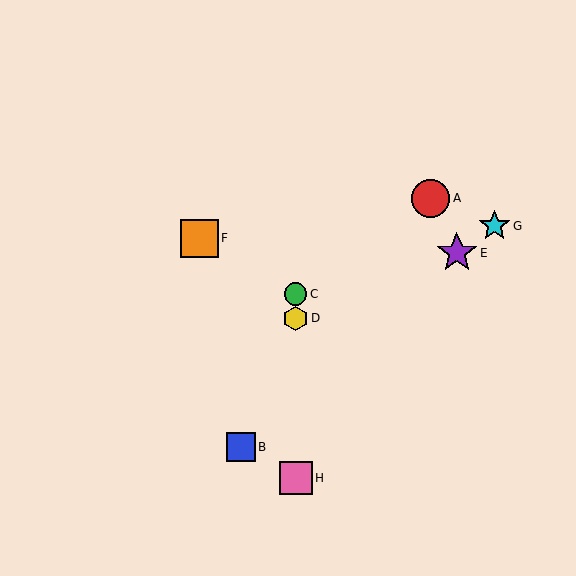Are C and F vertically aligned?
No, C is at x≈296 and F is at x≈199.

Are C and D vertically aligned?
Yes, both are at x≈296.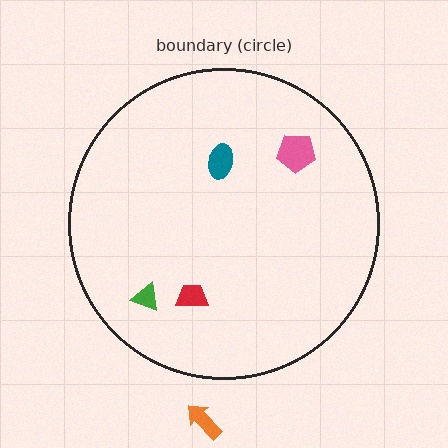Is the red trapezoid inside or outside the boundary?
Inside.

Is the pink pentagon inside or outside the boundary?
Inside.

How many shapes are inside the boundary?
4 inside, 1 outside.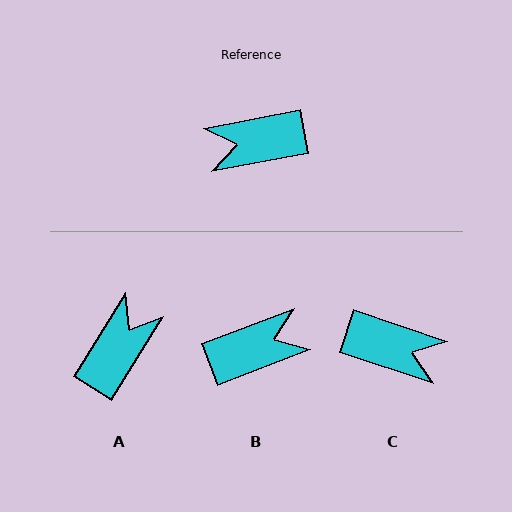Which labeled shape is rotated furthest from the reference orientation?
B, about 170 degrees away.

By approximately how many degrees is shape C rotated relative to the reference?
Approximately 151 degrees counter-clockwise.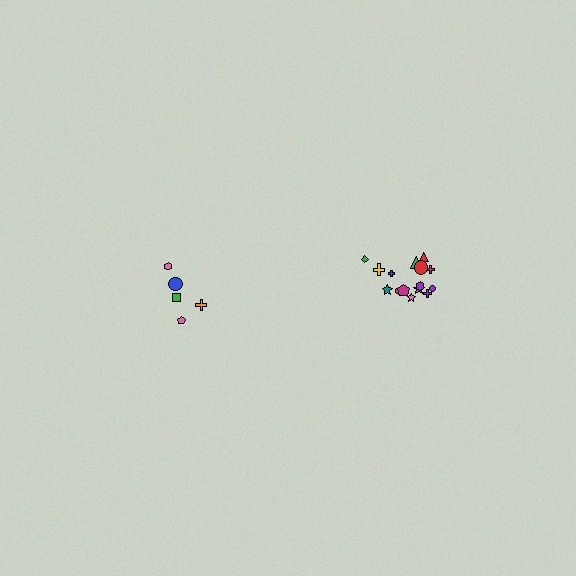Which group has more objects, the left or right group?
The right group.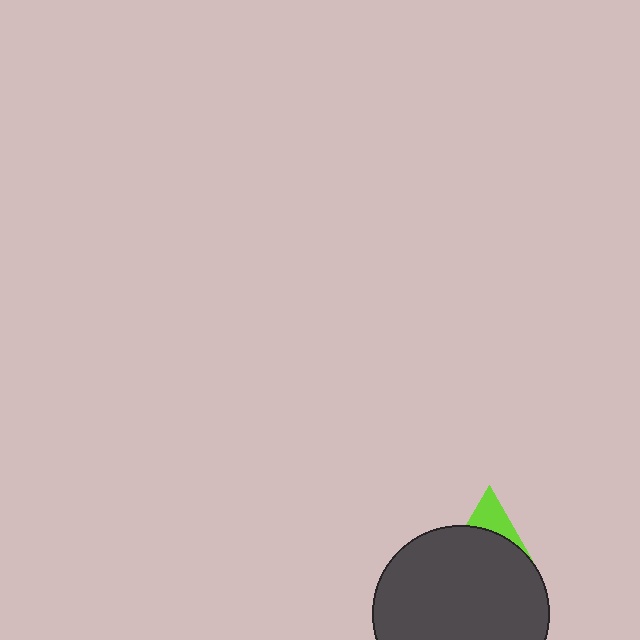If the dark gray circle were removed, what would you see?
You would see the complete lime triangle.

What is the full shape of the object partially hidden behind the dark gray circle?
The partially hidden object is a lime triangle.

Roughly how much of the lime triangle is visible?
A small part of it is visible (roughly 38%).